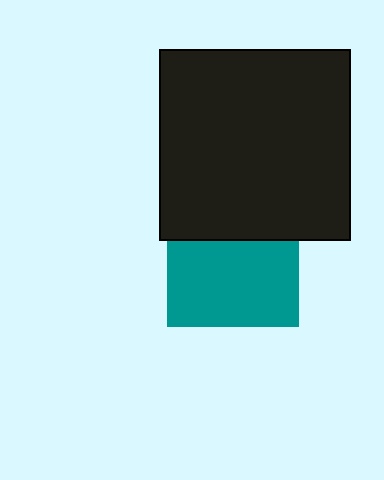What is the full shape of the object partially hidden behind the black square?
The partially hidden object is a teal square.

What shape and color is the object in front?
The object in front is a black square.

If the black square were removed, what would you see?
You would see the complete teal square.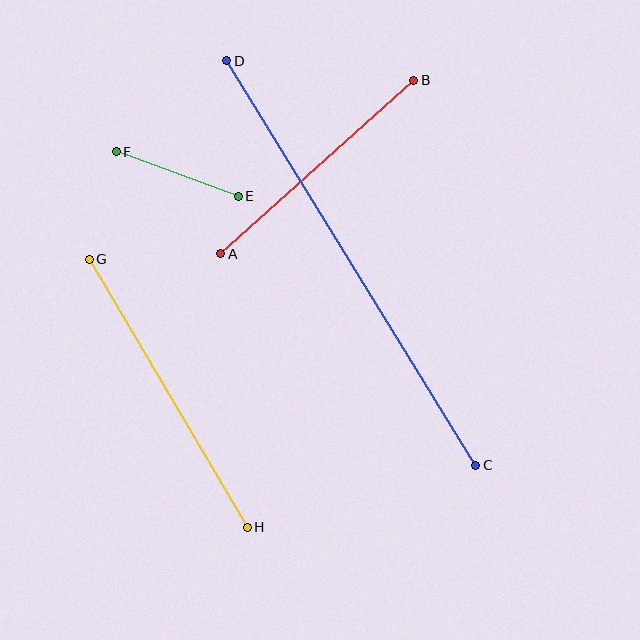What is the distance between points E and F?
The distance is approximately 130 pixels.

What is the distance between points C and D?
The distance is approximately 475 pixels.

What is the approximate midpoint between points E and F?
The midpoint is at approximately (177, 174) pixels.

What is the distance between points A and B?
The distance is approximately 260 pixels.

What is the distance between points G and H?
The distance is approximately 311 pixels.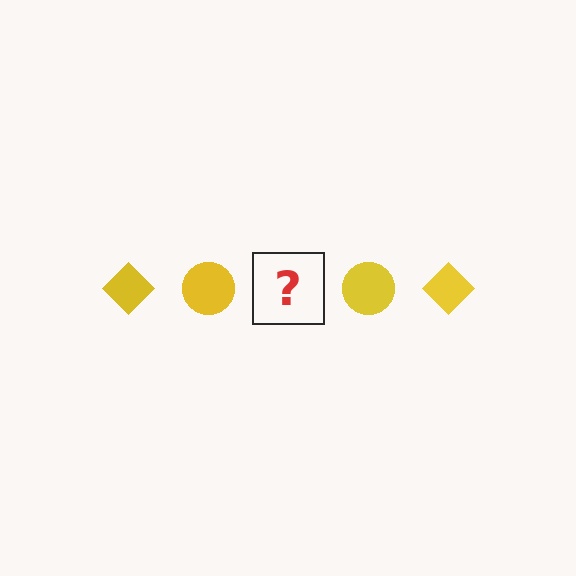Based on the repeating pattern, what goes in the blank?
The blank should be a yellow diamond.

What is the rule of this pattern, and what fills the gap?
The rule is that the pattern cycles through diamond, circle shapes in yellow. The gap should be filled with a yellow diamond.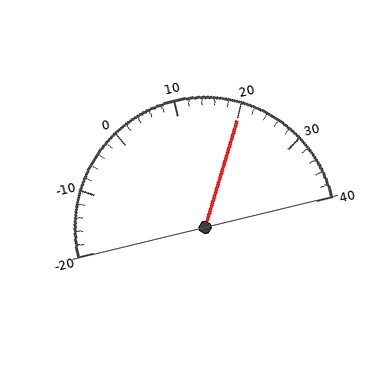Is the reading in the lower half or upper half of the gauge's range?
The reading is in the upper half of the range (-20 to 40).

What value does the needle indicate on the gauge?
The needle indicates approximately 20.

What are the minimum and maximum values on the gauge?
The gauge ranges from -20 to 40.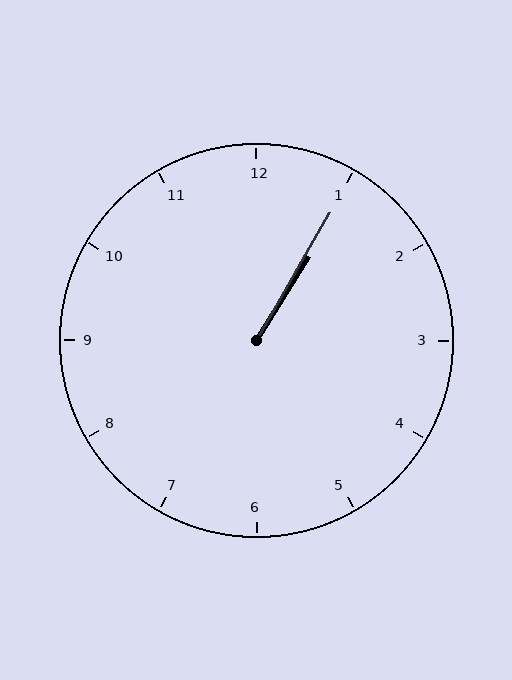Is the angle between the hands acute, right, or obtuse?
It is acute.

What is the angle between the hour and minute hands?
Approximately 2 degrees.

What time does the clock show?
1:05.